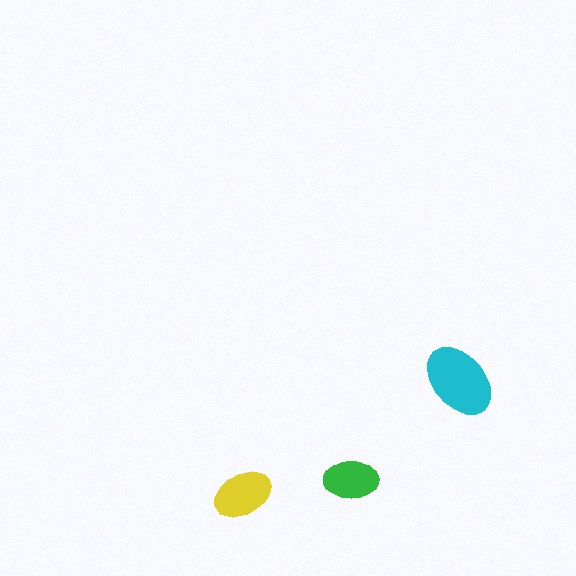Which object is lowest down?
The yellow ellipse is bottommost.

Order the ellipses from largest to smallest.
the cyan one, the yellow one, the green one.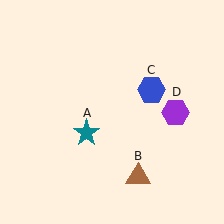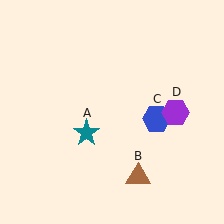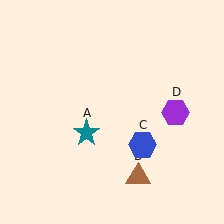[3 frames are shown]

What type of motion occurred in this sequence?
The blue hexagon (object C) rotated clockwise around the center of the scene.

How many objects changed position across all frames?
1 object changed position: blue hexagon (object C).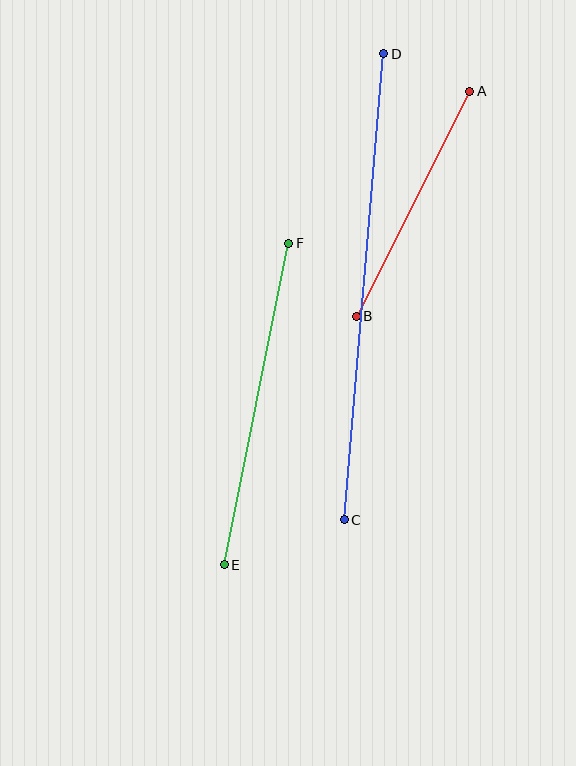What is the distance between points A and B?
The distance is approximately 252 pixels.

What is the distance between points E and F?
The distance is approximately 328 pixels.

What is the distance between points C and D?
The distance is approximately 468 pixels.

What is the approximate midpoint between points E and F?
The midpoint is at approximately (257, 404) pixels.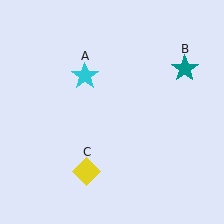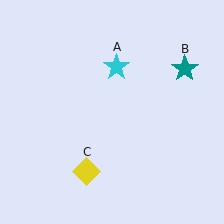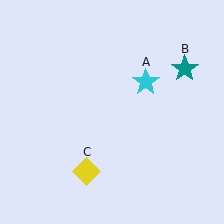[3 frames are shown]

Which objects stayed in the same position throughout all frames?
Teal star (object B) and yellow diamond (object C) remained stationary.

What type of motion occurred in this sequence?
The cyan star (object A) rotated clockwise around the center of the scene.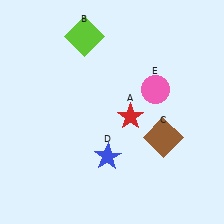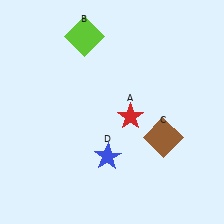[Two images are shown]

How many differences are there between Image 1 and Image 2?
There is 1 difference between the two images.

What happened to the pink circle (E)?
The pink circle (E) was removed in Image 2. It was in the top-right area of Image 1.